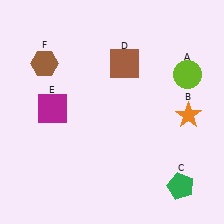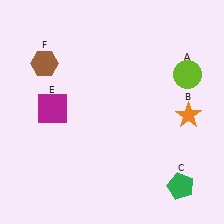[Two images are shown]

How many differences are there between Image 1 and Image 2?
There is 1 difference between the two images.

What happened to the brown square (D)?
The brown square (D) was removed in Image 2. It was in the top-right area of Image 1.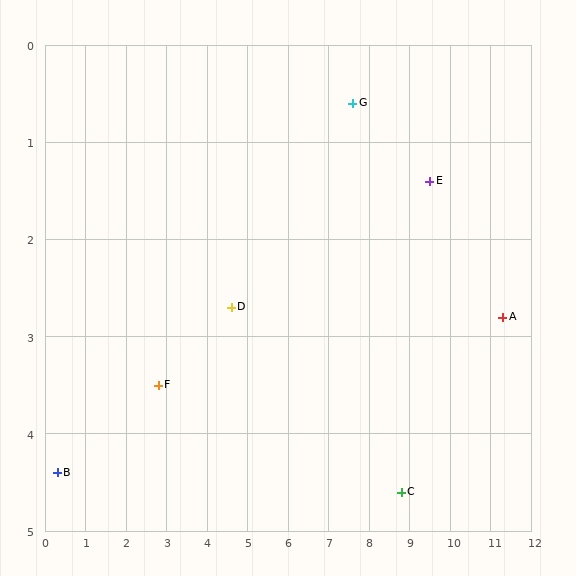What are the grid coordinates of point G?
Point G is at approximately (7.6, 0.6).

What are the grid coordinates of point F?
Point F is at approximately (2.8, 3.5).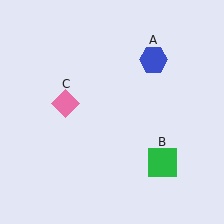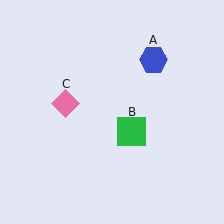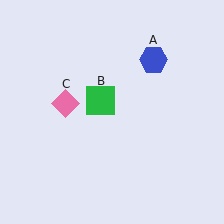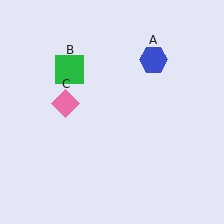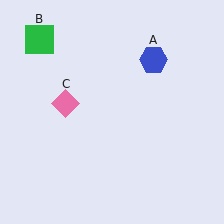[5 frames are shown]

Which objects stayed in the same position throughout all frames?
Blue hexagon (object A) and pink diamond (object C) remained stationary.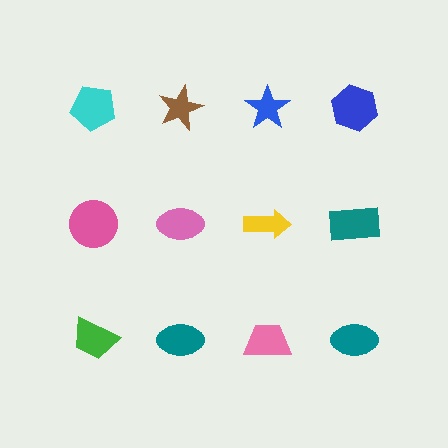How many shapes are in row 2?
4 shapes.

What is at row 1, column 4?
A blue hexagon.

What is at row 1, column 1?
A cyan pentagon.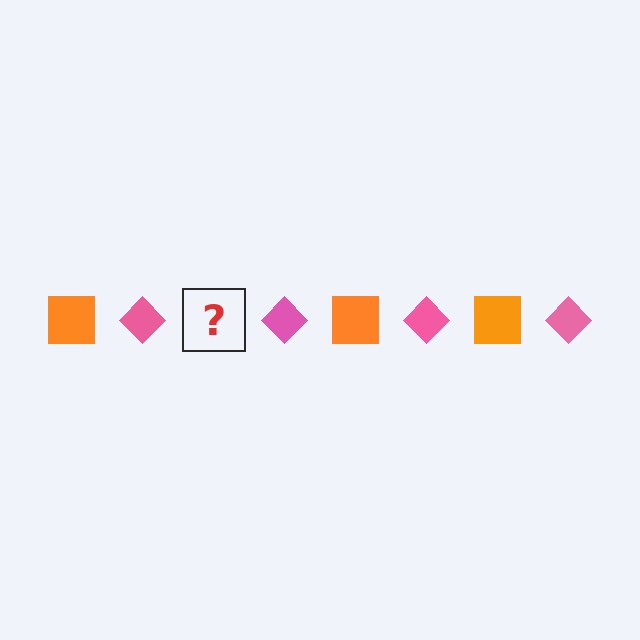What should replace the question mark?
The question mark should be replaced with an orange square.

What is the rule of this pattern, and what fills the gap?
The rule is that the pattern alternates between orange square and pink diamond. The gap should be filled with an orange square.